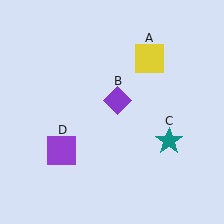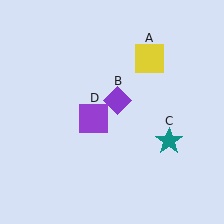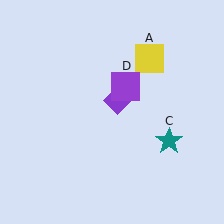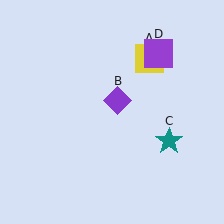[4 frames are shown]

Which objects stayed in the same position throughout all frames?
Yellow square (object A) and purple diamond (object B) and teal star (object C) remained stationary.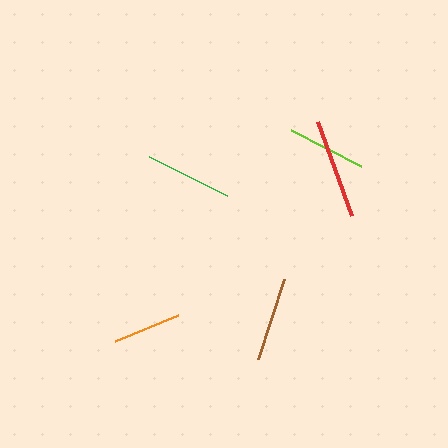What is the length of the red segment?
The red segment is approximately 100 pixels long.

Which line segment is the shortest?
The orange line is the shortest at approximately 69 pixels.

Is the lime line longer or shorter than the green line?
The green line is longer than the lime line.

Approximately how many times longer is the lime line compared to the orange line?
The lime line is approximately 1.1 times the length of the orange line.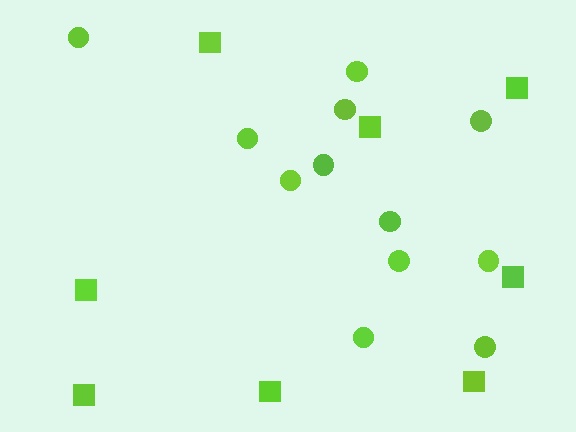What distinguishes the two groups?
There are 2 groups: one group of circles (12) and one group of squares (8).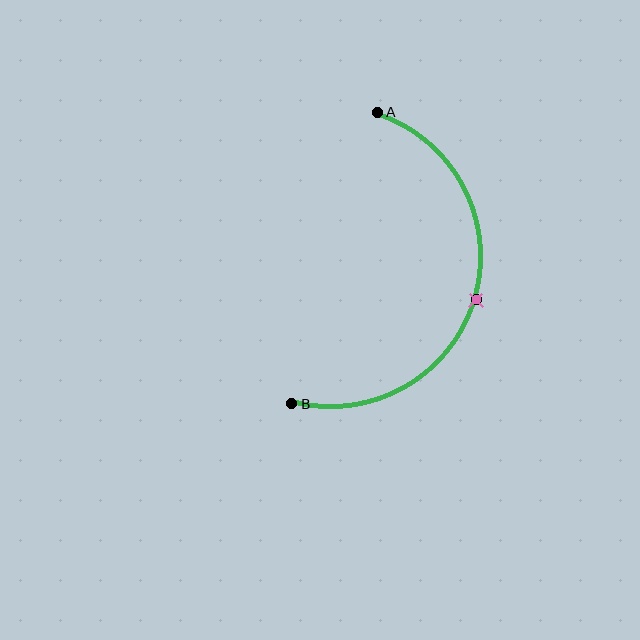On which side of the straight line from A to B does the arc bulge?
The arc bulges to the right of the straight line connecting A and B.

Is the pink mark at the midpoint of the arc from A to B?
Yes. The pink mark lies on the arc at equal arc-length from both A and B — it is the arc midpoint.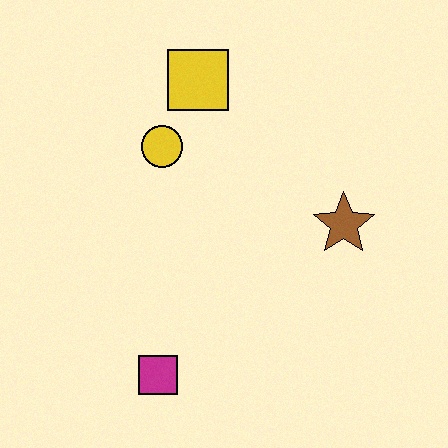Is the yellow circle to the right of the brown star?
No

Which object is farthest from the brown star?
The magenta square is farthest from the brown star.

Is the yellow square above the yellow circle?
Yes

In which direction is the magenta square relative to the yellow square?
The magenta square is below the yellow square.